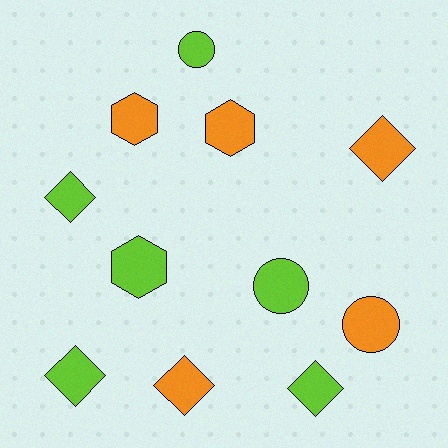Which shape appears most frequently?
Diamond, with 5 objects.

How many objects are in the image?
There are 11 objects.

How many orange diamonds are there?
There are 2 orange diamonds.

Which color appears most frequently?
Lime, with 6 objects.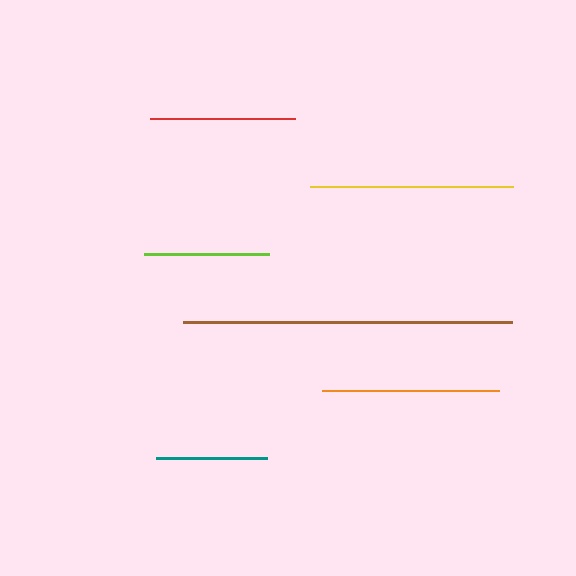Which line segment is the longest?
The brown line is the longest at approximately 329 pixels.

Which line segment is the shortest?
The teal line is the shortest at approximately 112 pixels.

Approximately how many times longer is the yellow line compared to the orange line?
The yellow line is approximately 1.1 times the length of the orange line.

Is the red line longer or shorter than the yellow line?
The yellow line is longer than the red line.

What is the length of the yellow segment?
The yellow segment is approximately 203 pixels long.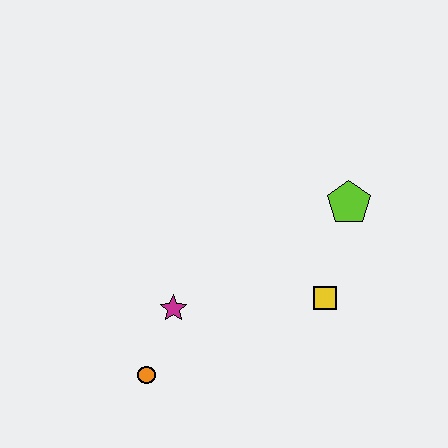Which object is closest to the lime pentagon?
The yellow square is closest to the lime pentagon.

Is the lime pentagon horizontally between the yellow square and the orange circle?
No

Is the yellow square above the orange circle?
Yes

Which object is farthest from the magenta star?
The lime pentagon is farthest from the magenta star.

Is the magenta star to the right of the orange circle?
Yes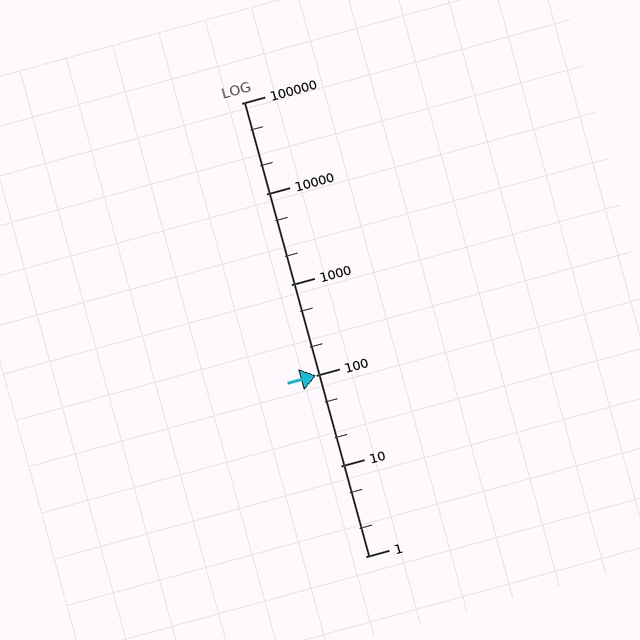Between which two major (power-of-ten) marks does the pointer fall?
The pointer is between 100 and 1000.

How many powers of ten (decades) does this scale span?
The scale spans 5 decades, from 1 to 100000.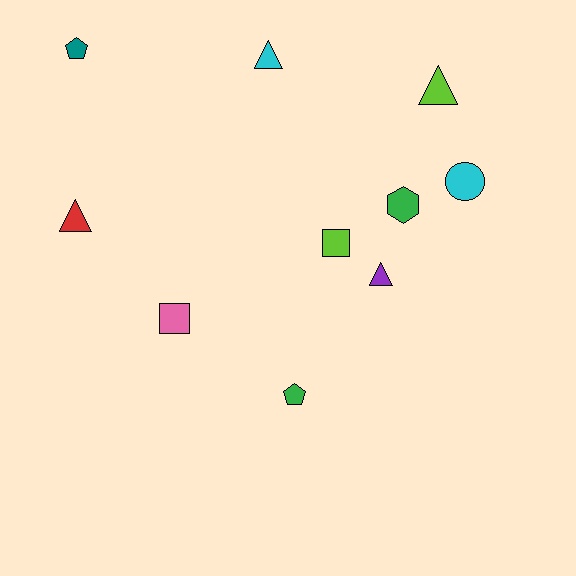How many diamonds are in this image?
There are no diamonds.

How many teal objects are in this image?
There is 1 teal object.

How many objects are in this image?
There are 10 objects.